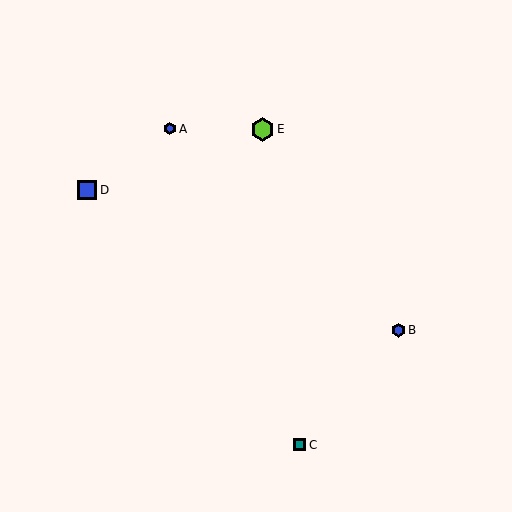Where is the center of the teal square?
The center of the teal square is at (300, 445).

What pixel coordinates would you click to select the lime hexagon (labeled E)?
Click at (262, 129) to select the lime hexagon E.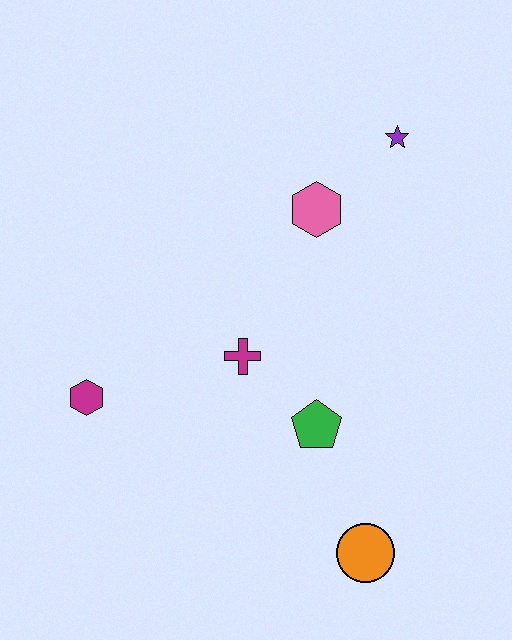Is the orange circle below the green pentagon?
Yes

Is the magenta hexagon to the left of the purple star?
Yes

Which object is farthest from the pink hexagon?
The orange circle is farthest from the pink hexagon.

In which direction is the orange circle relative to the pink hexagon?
The orange circle is below the pink hexagon.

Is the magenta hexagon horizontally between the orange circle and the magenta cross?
No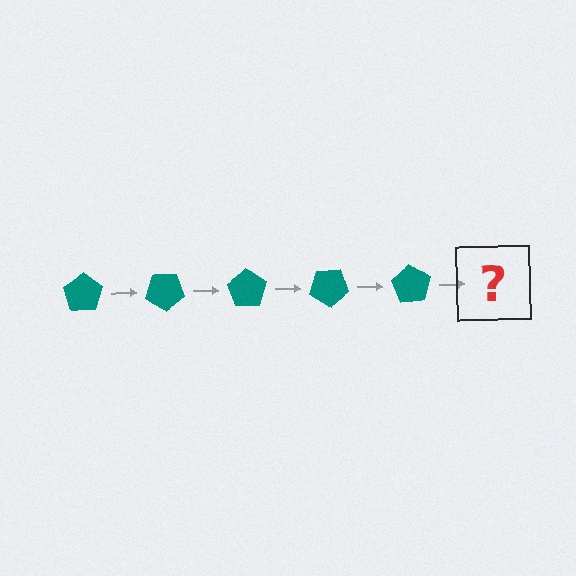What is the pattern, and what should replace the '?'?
The pattern is that the pentagon rotates 35 degrees each step. The '?' should be a teal pentagon rotated 175 degrees.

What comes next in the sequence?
The next element should be a teal pentagon rotated 175 degrees.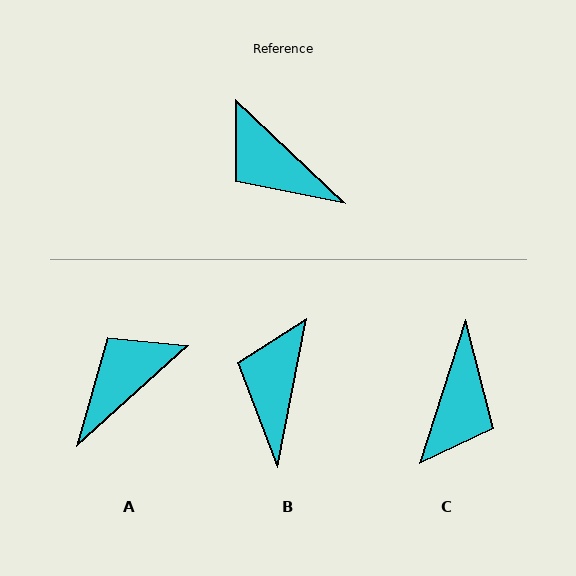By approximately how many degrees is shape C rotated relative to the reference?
Approximately 116 degrees counter-clockwise.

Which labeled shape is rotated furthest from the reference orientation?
C, about 116 degrees away.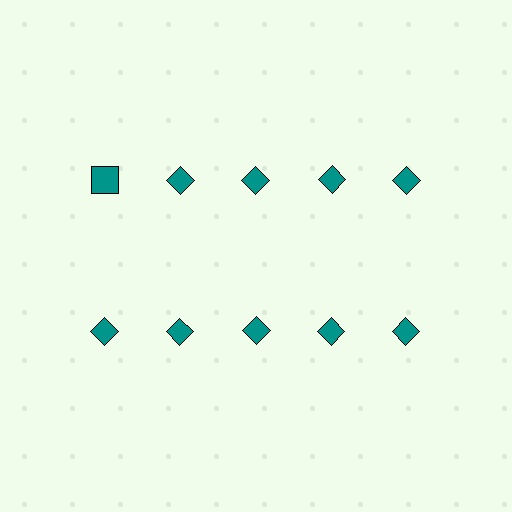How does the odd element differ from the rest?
It has a different shape: square instead of diamond.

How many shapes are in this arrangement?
There are 10 shapes arranged in a grid pattern.